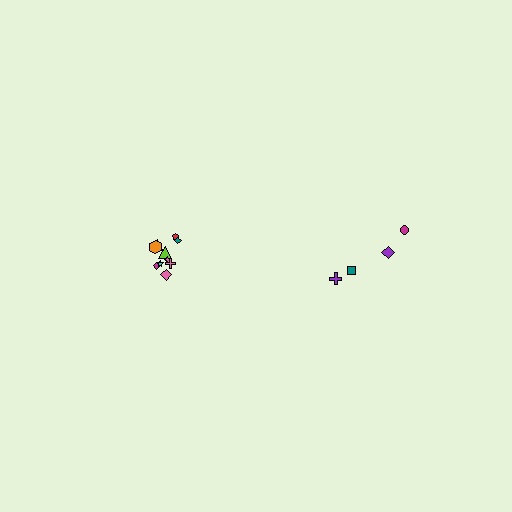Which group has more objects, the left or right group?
The left group.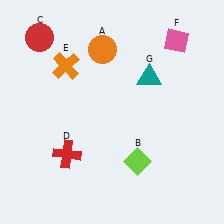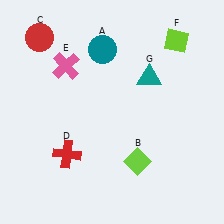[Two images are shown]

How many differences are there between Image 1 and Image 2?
There are 3 differences between the two images.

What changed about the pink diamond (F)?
In Image 1, F is pink. In Image 2, it changed to lime.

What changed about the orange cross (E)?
In Image 1, E is orange. In Image 2, it changed to pink.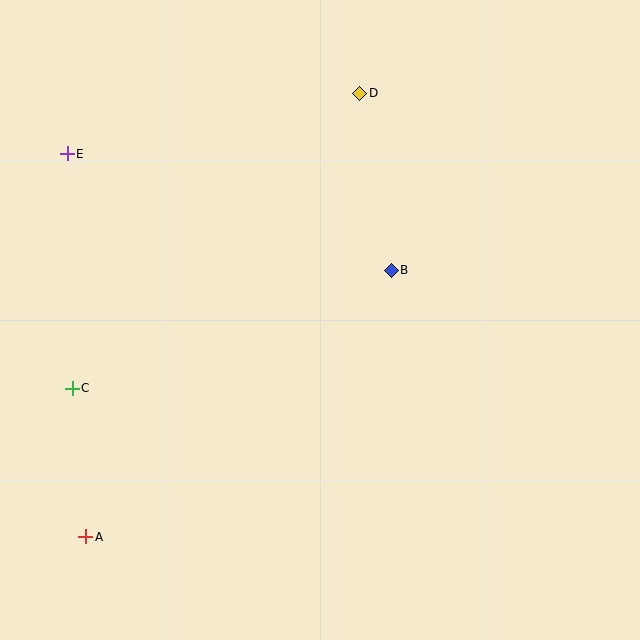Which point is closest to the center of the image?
Point B at (391, 270) is closest to the center.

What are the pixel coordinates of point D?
Point D is at (360, 93).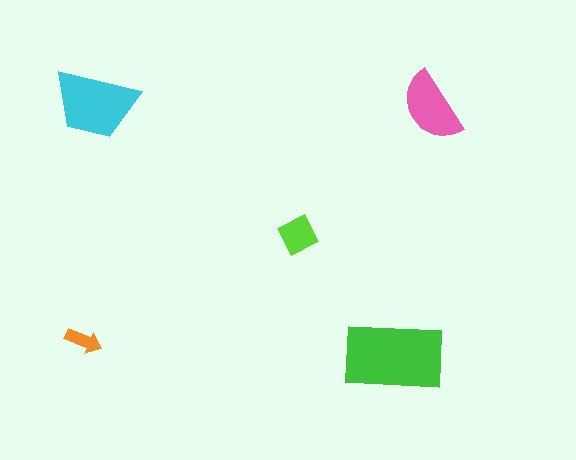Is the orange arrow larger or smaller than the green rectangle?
Smaller.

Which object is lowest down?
The green rectangle is bottommost.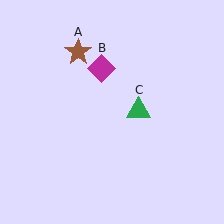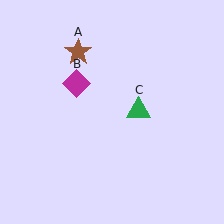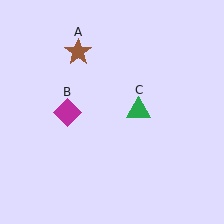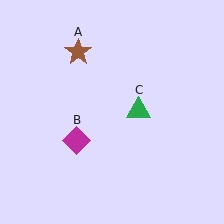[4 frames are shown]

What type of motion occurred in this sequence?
The magenta diamond (object B) rotated counterclockwise around the center of the scene.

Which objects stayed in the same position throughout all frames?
Brown star (object A) and green triangle (object C) remained stationary.